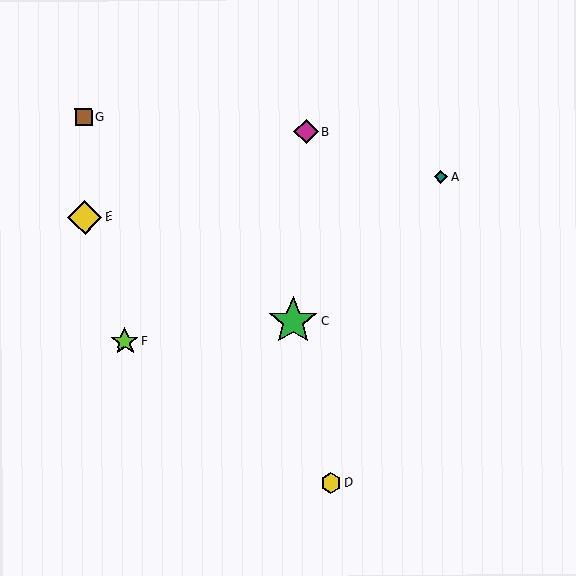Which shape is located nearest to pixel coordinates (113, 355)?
The lime star (labeled F) at (125, 342) is nearest to that location.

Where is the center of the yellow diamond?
The center of the yellow diamond is at (85, 217).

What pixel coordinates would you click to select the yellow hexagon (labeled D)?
Click at (331, 483) to select the yellow hexagon D.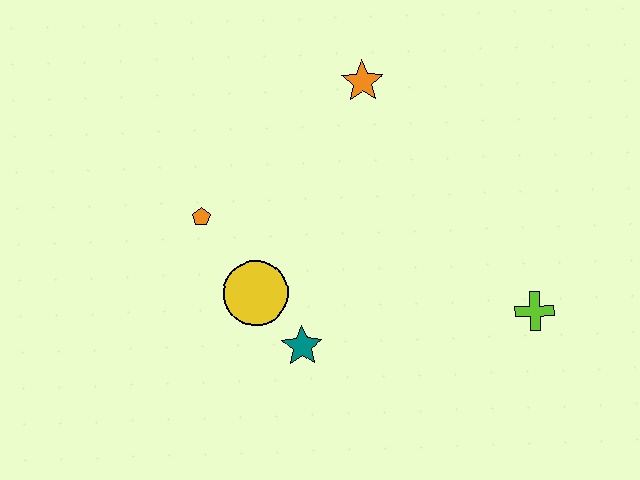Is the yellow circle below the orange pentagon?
Yes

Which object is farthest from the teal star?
The orange star is farthest from the teal star.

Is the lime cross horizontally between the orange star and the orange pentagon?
No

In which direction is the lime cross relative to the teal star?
The lime cross is to the right of the teal star.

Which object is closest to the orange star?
The orange pentagon is closest to the orange star.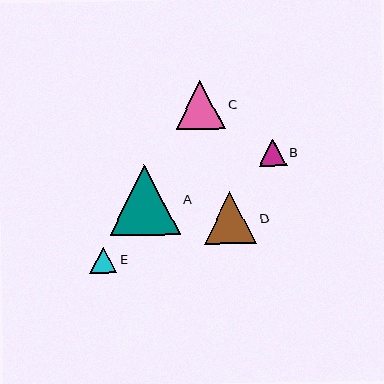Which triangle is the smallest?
Triangle E is the smallest with a size of approximately 27 pixels.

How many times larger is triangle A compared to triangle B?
Triangle A is approximately 2.5 times the size of triangle B.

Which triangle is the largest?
Triangle A is the largest with a size of approximately 71 pixels.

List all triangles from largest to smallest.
From largest to smallest: A, D, C, B, E.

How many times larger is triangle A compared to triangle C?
Triangle A is approximately 1.4 times the size of triangle C.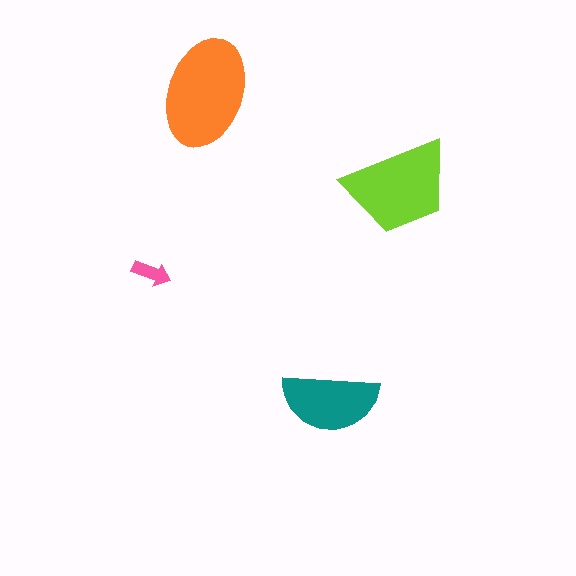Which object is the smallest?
The pink arrow.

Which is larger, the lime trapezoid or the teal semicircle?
The lime trapezoid.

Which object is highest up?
The orange ellipse is topmost.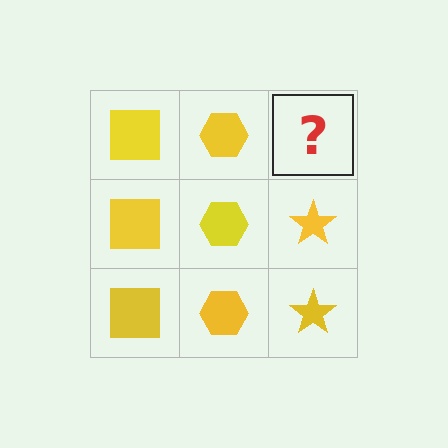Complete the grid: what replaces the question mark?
The question mark should be replaced with a yellow star.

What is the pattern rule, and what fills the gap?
The rule is that each column has a consistent shape. The gap should be filled with a yellow star.